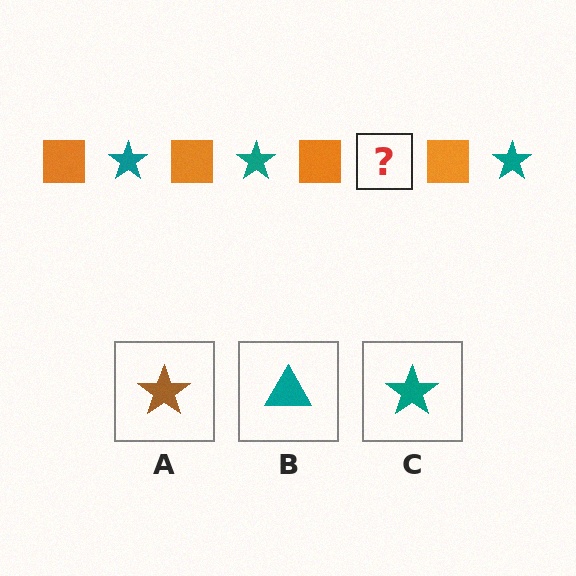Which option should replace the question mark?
Option C.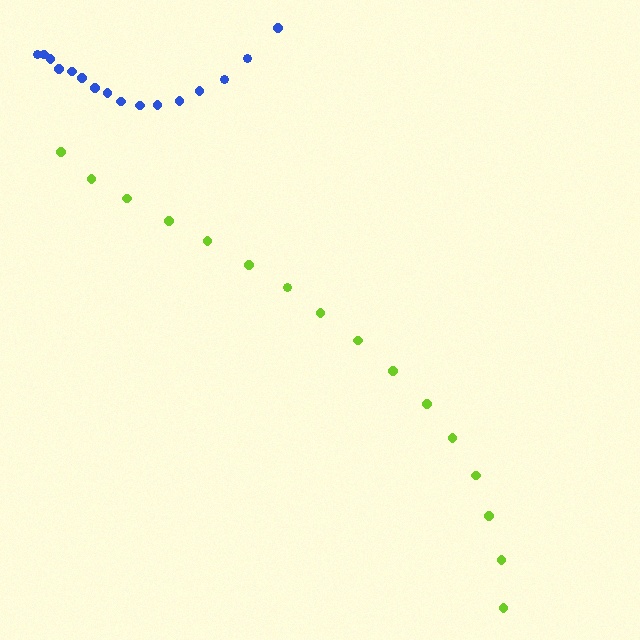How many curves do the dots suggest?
There are 2 distinct paths.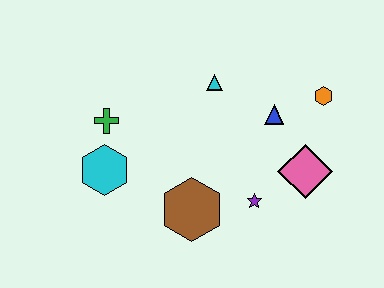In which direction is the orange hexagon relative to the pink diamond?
The orange hexagon is above the pink diamond.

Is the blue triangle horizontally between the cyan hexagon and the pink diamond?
Yes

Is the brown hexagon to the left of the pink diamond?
Yes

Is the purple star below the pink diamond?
Yes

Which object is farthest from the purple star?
The green cross is farthest from the purple star.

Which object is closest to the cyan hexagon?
The green cross is closest to the cyan hexagon.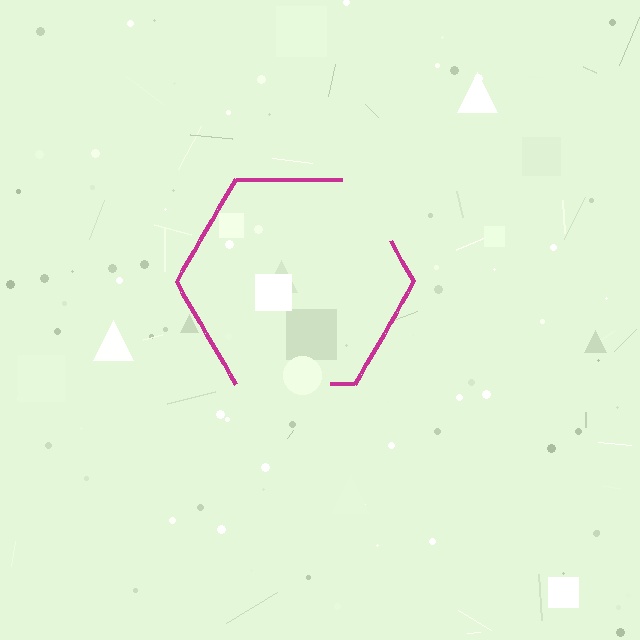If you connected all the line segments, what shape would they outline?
They would outline a hexagon.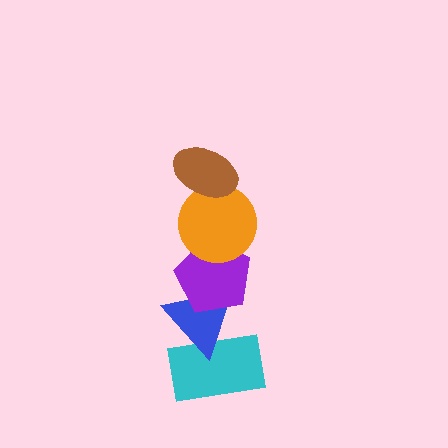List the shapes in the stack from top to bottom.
From top to bottom: the brown ellipse, the orange circle, the purple pentagon, the blue triangle, the cyan rectangle.